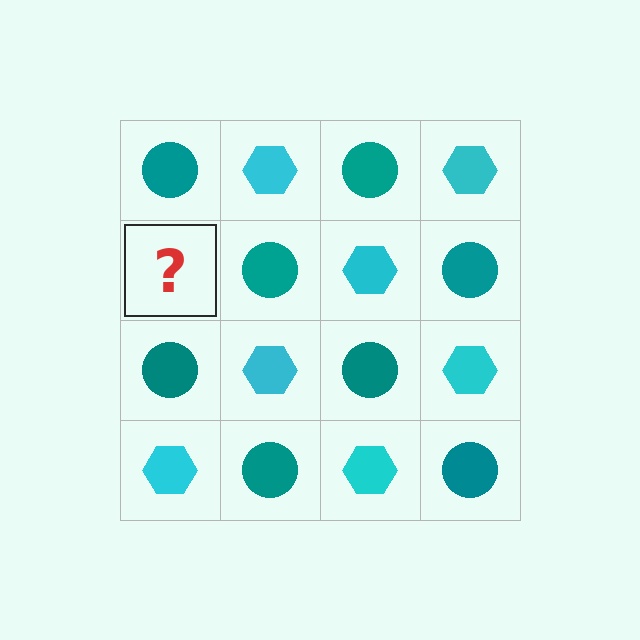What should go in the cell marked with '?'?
The missing cell should contain a cyan hexagon.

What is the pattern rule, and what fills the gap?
The rule is that it alternates teal circle and cyan hexagon in a checkerboard pattern. The gap should be filled with a cyan hexagon.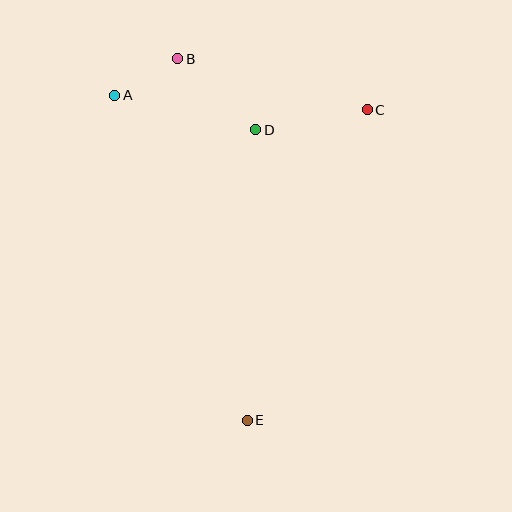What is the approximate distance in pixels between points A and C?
The distance between A and C is approximately 253 pixels.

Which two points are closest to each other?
Points A and B are closest to each other.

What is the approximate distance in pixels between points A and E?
The distance between A and E is approximately 351 pixels.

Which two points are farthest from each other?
Points B and E are farthest from each other.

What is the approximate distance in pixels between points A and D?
The distance between A and D is approximately 145 pixels.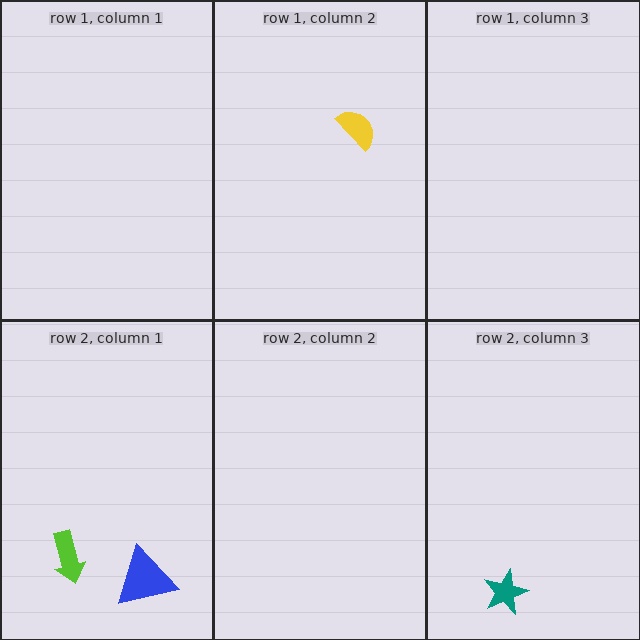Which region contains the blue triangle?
The row 2, column 1 region.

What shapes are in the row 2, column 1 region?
The lime arrow, the blue triangle.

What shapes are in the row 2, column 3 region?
The teal star.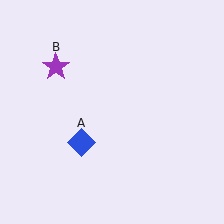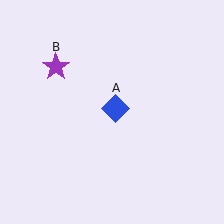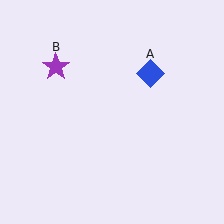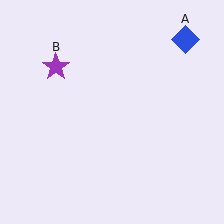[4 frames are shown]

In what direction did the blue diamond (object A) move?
The blue diamond (object A) moved up and to the right.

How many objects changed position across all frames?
1 object changed position: blue diamond (object A).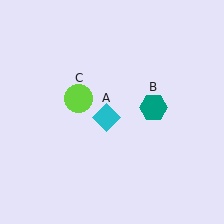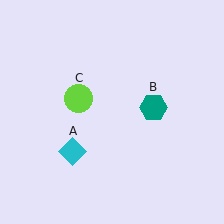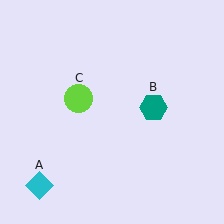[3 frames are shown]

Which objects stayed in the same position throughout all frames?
Teal hexagon (object B) and lime circle (object C) remained stationary.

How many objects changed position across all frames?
1 object changed position: cyan diamond (object A).